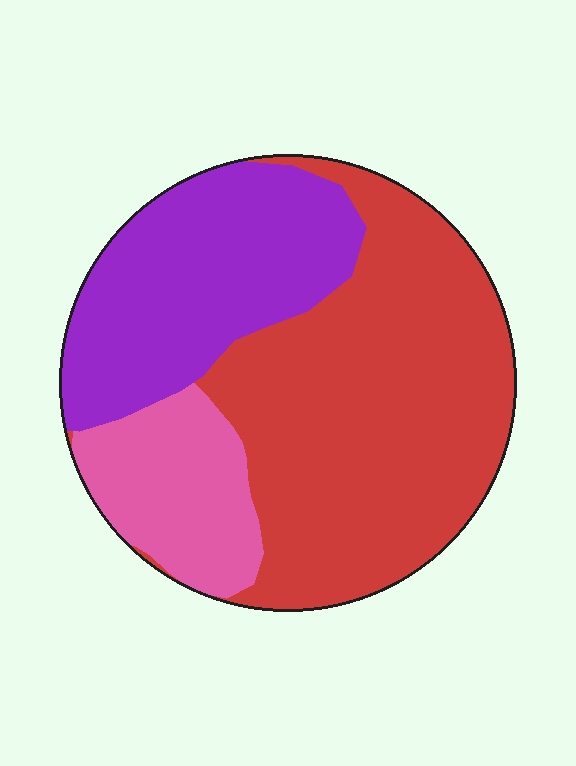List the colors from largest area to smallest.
From largest to smallest: red, purple, pink.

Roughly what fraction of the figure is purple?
Purple takes up about one third (1/3) of the figure.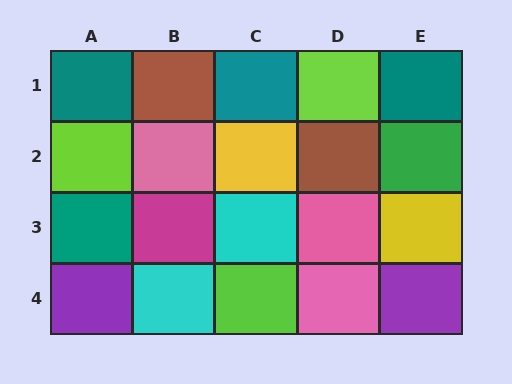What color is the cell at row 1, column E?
Teal.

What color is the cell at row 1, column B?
Brown.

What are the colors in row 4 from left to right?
Purple, cyan, lime, pink, purple.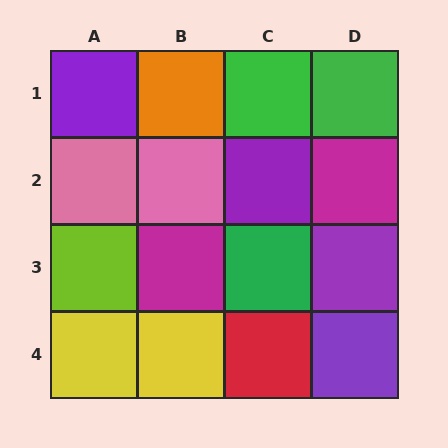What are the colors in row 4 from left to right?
Yellow, yellow, red, purple.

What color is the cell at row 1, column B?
Orange.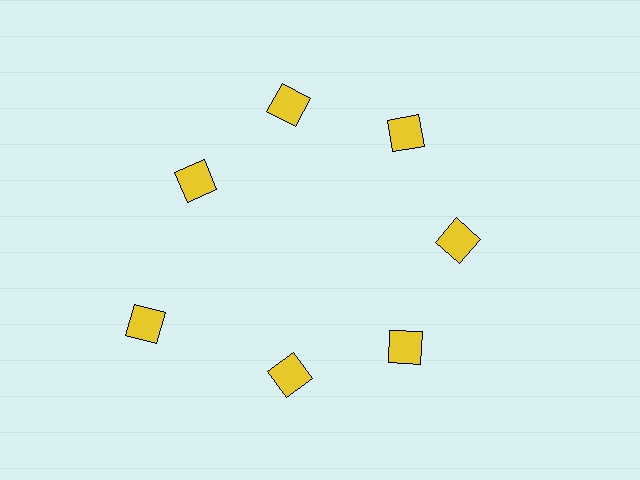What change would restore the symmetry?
The symmetry would be restored by moving it inward, back onto the ring so that all 7 diamonds sit at equal angles and equal distance from the center.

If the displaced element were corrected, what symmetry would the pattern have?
It would have 7-fold rotational symmetry — the pattern would map onto itself every 51 degrees.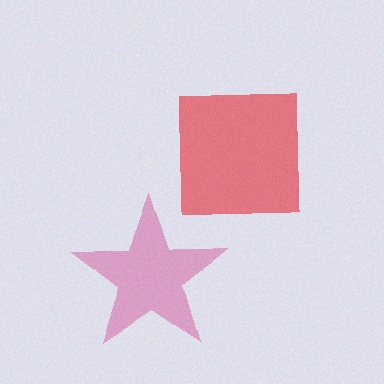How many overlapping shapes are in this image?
There are 2 overlapping shapes in the image.